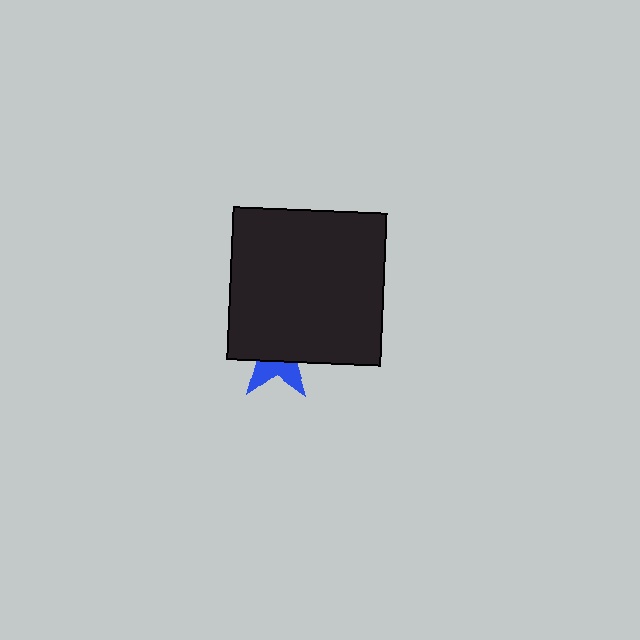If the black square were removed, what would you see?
You would see the complete blue star.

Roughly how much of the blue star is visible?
A small part of it is visible (roughly 35%).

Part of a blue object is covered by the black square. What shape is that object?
It is a star.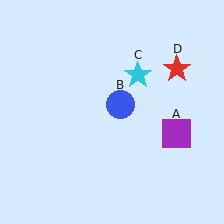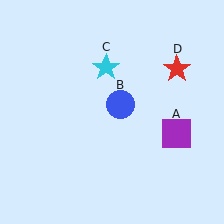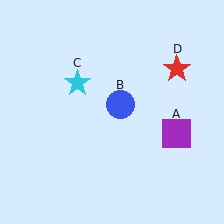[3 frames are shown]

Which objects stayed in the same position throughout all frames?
Purple square (object A) and blue circle (object B) and red star (object D) remained stationary.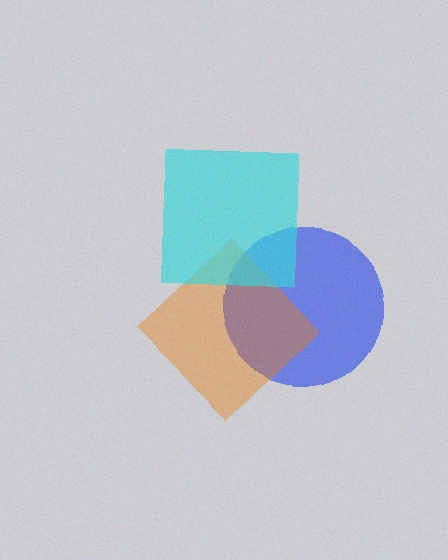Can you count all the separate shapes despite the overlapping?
Yes, there are 3 separate shapes.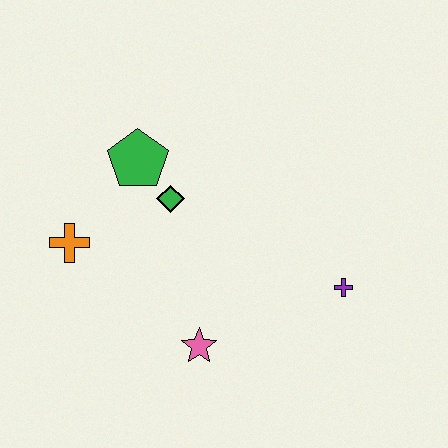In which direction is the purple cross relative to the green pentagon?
The purple cross is to the right of the green pentagon.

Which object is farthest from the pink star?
The green pentagon is farthest from the pink star.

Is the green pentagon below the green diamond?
No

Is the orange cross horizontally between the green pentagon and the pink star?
No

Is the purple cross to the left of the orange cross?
No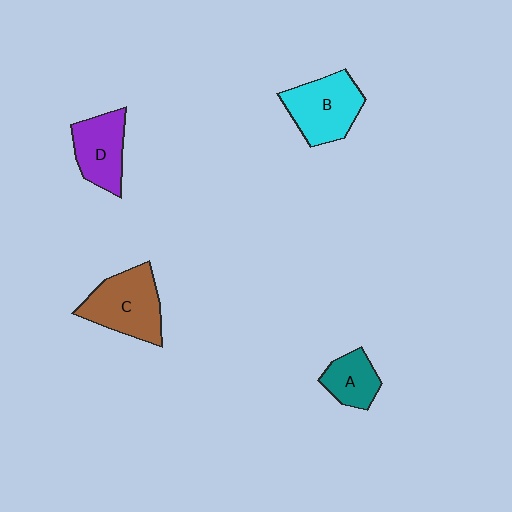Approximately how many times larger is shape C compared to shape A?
Approximately 1.8 times.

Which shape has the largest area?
Shape C (brown).